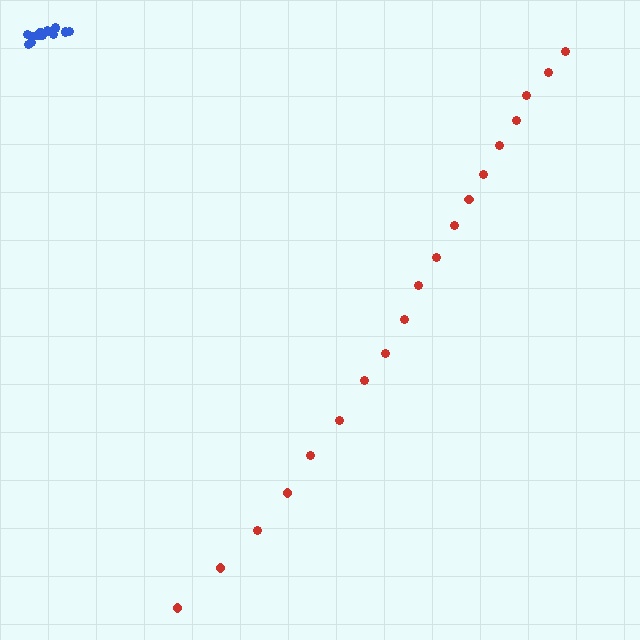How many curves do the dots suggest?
There are 2 distinct paths.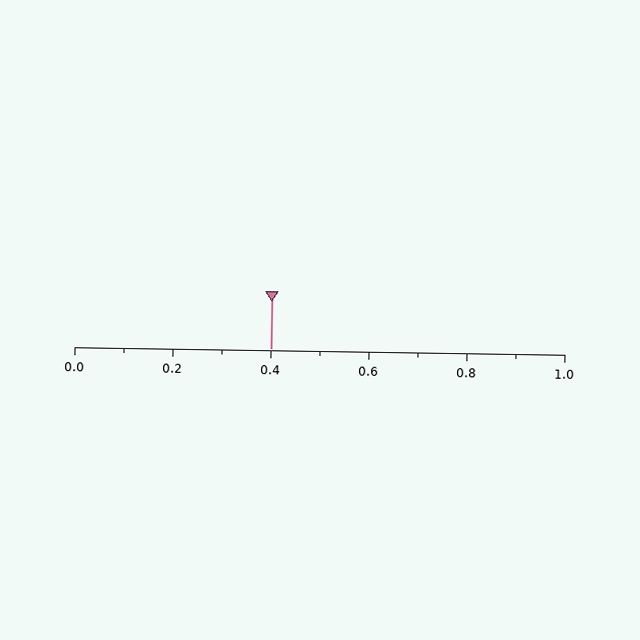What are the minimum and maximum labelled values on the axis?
The axis runs from 0.0 to 1.0.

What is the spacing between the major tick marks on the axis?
The major ticks are spaced 0.2 apart.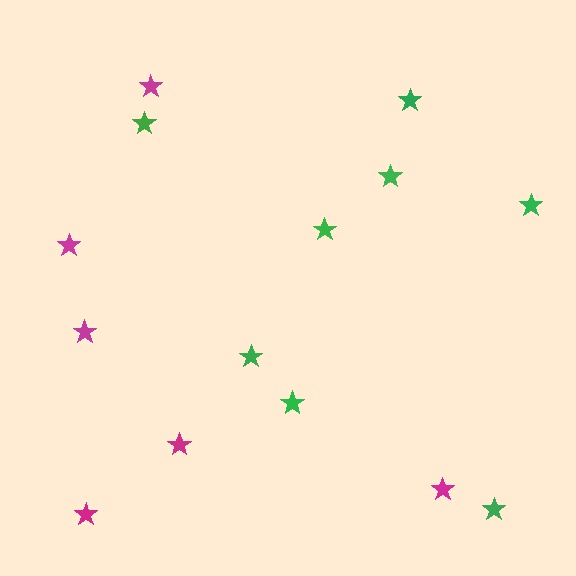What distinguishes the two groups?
There are 2 groups: one group of green stars (8) and one group of magenta stars (6).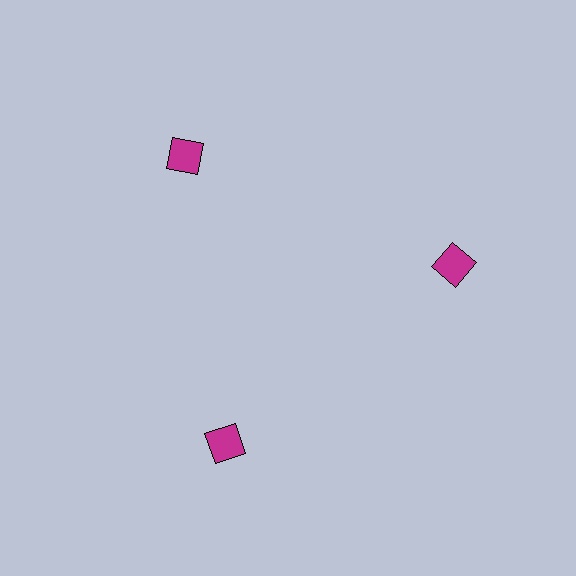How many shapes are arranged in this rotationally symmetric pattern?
There are 3 shapes, arranged in 3 groups of 1.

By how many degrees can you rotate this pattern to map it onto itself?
The pattern maps onto itself every 120 degrees of rotation.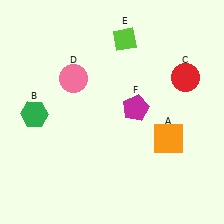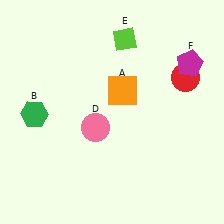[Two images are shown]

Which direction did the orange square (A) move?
The orange square (A) moved up.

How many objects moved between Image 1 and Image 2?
3 objects moved between the two images.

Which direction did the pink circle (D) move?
The pink circle (D) moved down.